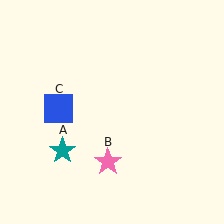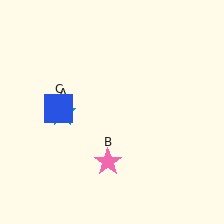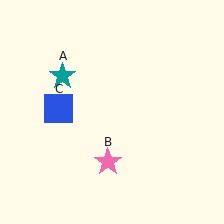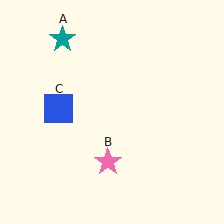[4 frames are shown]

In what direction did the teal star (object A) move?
The teal star (object A) moved up.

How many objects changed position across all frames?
1 object changed position: teal star (object A).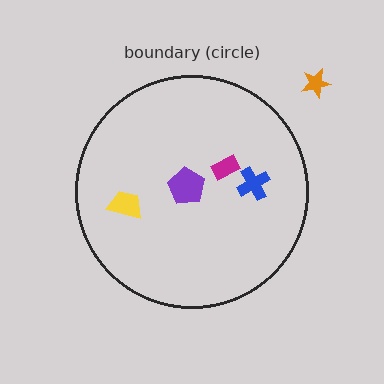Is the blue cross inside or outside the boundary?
Inside.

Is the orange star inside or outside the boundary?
Outside.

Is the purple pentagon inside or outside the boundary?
Inside.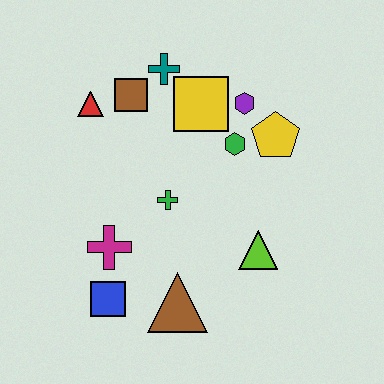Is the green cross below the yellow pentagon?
Yes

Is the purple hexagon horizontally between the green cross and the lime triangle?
Yes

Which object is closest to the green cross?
The magenta cross is closest to the green cross.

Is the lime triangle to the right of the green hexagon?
Yes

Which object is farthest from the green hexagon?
The blue square is farthest from the green hexagon.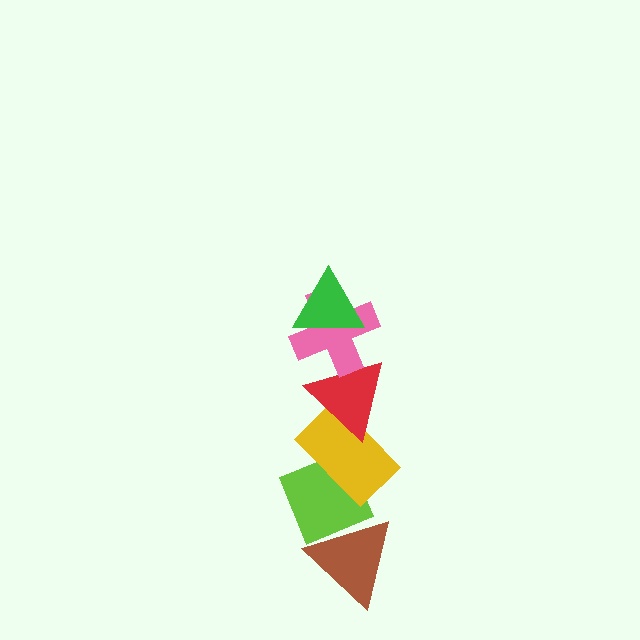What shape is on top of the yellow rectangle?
The red triangle is on top of the yellow rectangle.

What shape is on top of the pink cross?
The green triangle is on top of the pink cross.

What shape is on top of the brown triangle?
The lime diamond is on top of the brown triangle.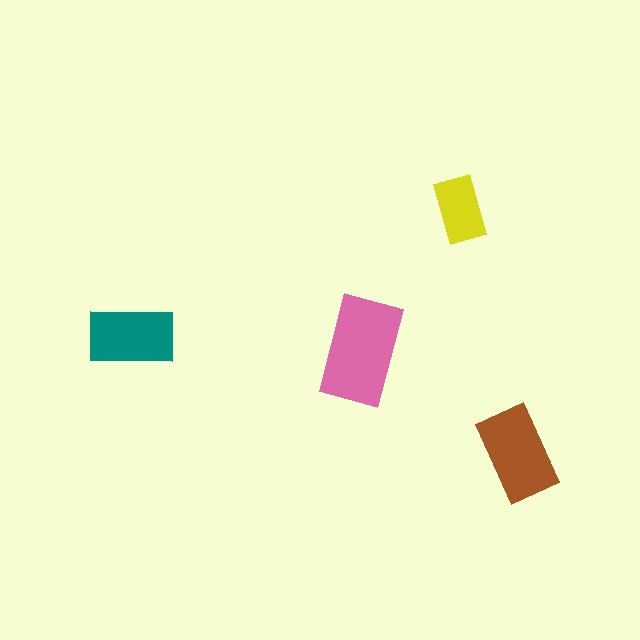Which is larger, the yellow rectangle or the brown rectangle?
The brown one.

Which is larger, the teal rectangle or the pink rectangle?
The pink one.